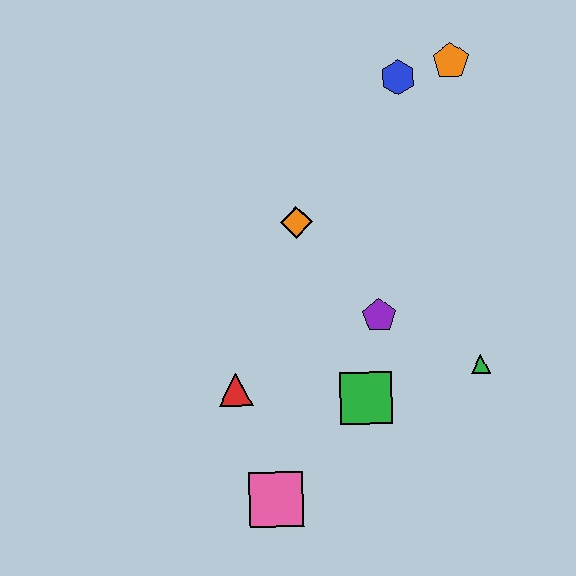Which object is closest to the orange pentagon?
The blue hexagon is closest to the orange pentagon.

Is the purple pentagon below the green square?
No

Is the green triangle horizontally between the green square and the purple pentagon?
No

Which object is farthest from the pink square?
The orange pentagon is farthest from the pink square.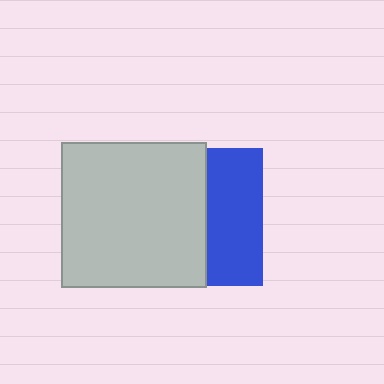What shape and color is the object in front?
The object in front is a light gray square.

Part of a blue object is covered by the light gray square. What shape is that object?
It is a square.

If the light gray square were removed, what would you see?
You would see the complete blue square.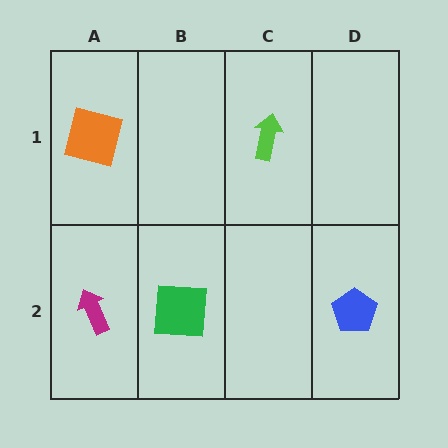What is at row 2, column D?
A blue pentagon.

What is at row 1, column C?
A lime arrow.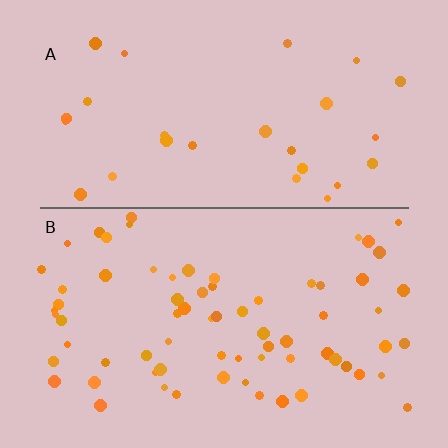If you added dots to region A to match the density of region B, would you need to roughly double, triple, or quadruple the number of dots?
Approximately triple.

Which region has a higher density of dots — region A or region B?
B (the bottom).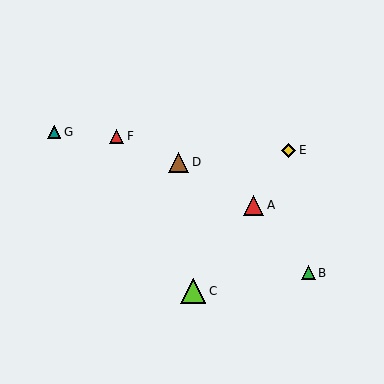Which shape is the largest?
The lime triangle (labeled C) is the largest.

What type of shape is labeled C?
Shape C is a lime triangle.